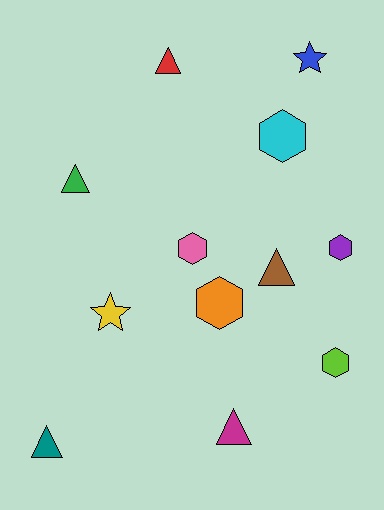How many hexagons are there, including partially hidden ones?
There are 5 hexagons.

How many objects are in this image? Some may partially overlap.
There are 12 objects.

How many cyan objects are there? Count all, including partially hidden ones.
There is 1 cyan object.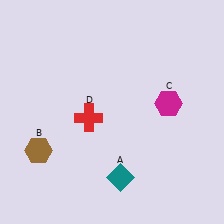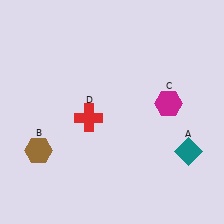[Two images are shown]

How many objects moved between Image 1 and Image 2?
1 object moved between the two images.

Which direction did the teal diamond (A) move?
The teal diamond (A) moved right.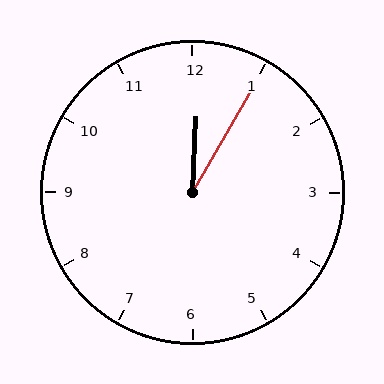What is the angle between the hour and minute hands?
Approximately 28 degrees.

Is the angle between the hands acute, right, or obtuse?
It is acute.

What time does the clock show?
12:05.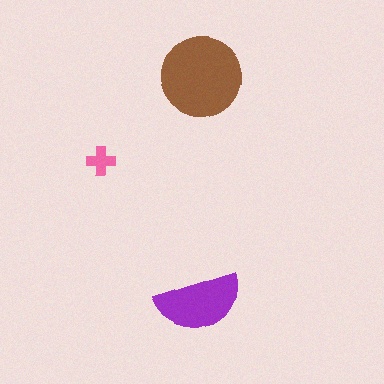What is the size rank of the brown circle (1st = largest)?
1st.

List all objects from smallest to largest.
The pink cross, the purple semicircle, the brown circle.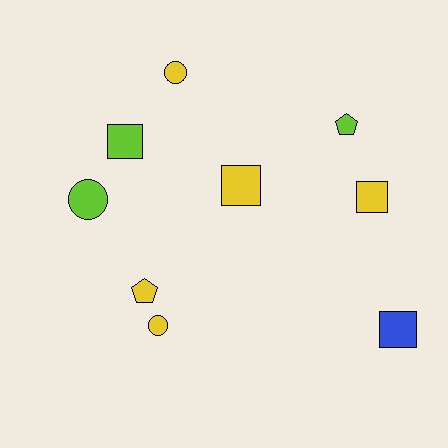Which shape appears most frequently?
Square, with 4 objects.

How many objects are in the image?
There are 9 objects.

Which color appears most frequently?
Yellow, with 5 objects.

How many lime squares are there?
There is 1 lime square.